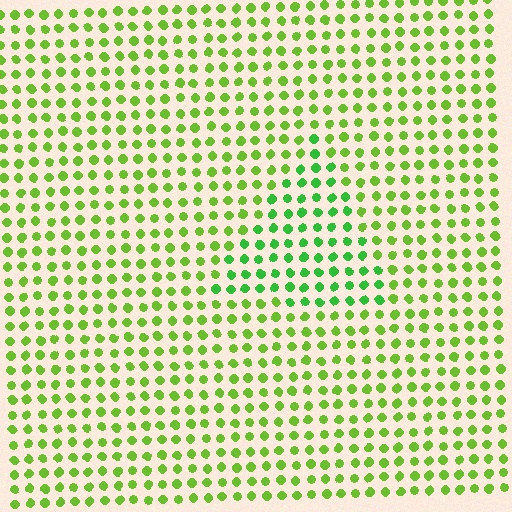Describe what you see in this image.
The image is filled with small lime elements in a uniform arrangement. A triangle-shaped region is visible where the elements are tinted to a slightly different hue, forming a subtle color boundary.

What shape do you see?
I see a triangle.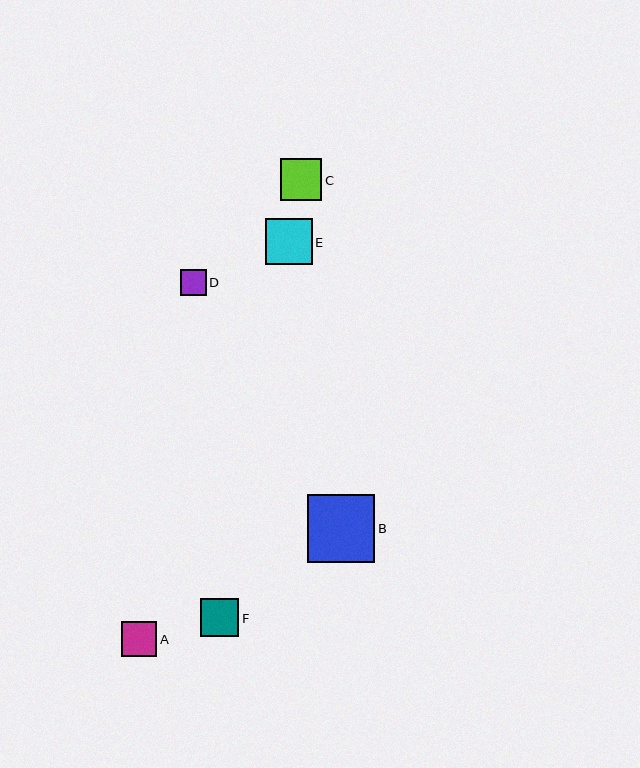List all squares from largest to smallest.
From largest to smallest: B, E, C, F, A, D.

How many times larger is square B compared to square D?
Square B is approximately 2.6 times the size of square D.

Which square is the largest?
Square B is the largest with a size of approximately 68 pixels.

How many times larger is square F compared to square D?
Square F is approximately 1.5 times the size of square D.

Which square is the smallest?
Square D is the smallest with a size of approximately 26 pixels.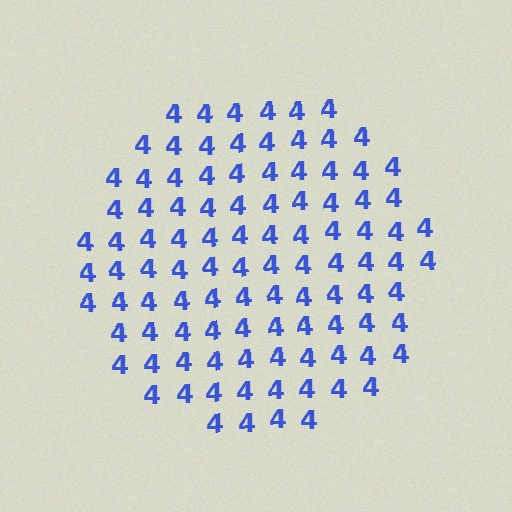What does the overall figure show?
The overall figure shows a circle.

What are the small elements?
The small elements are digit 4's.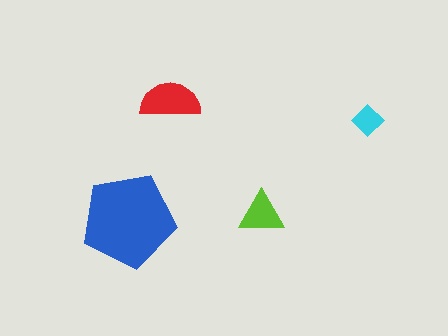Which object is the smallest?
The cyan diamond.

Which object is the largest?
The blue pentagon.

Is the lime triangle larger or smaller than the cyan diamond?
Larger.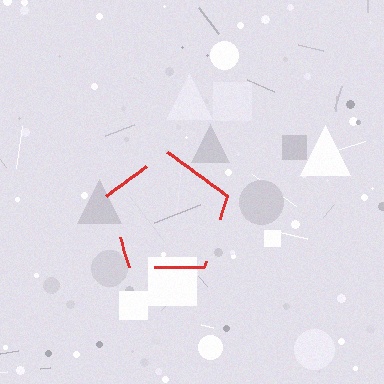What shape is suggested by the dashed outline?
The dashed outline suggests a pentagon.